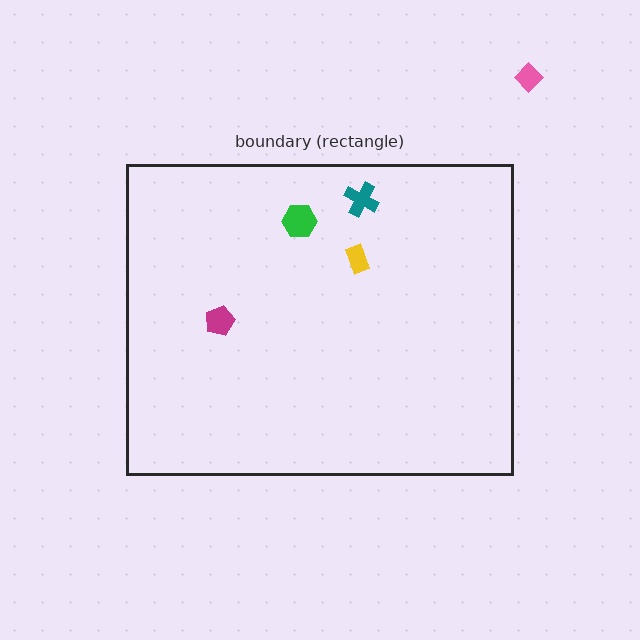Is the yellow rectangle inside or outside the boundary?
Inside.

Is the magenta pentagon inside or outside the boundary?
Inside.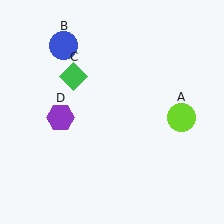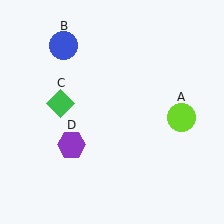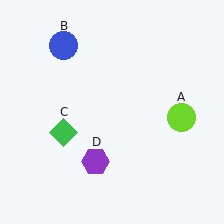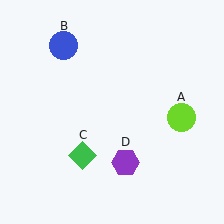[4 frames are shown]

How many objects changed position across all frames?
2 objects changed position: green diamond (object C), purple hexagon (object D).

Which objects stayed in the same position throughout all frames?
Lime circle (object A) and blue circle (object B) remained stationary.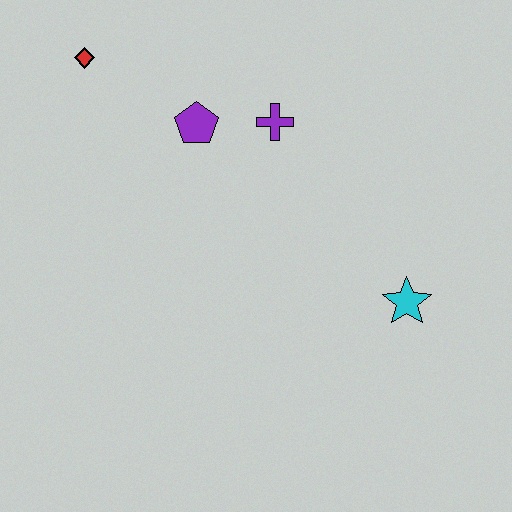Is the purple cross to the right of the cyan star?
No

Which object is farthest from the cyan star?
The red diamond is farthest from the cyan star.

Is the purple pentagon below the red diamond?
Yes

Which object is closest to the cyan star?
The purple cross is closest to the cyan star.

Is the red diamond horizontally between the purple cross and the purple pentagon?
No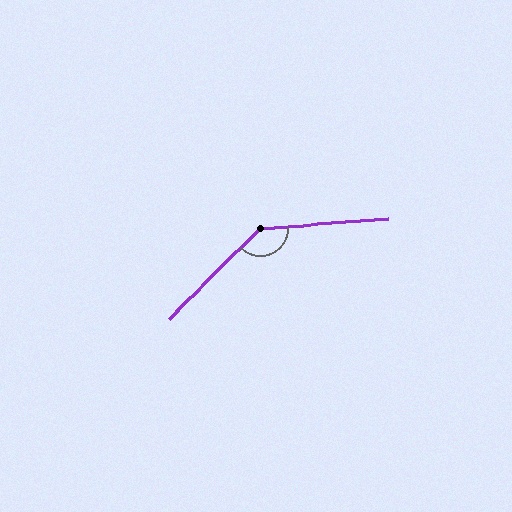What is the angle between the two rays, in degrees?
Approximately 139 degrees.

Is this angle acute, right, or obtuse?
It is obtuse.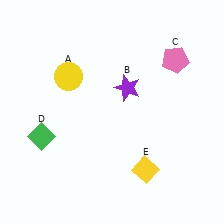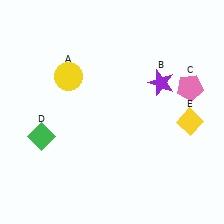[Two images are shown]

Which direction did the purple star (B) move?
The purple star (B) moved right.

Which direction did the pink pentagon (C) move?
The pink pentagon (C) moved down.